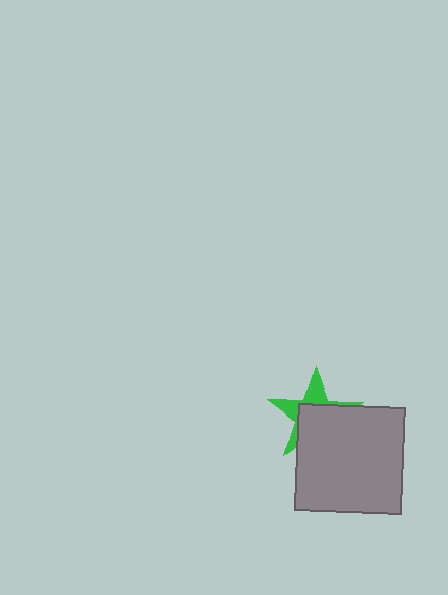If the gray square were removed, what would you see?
You would see the complete green star.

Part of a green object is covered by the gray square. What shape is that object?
It is a star.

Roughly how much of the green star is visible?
A small part of it is visible (roughly 37%).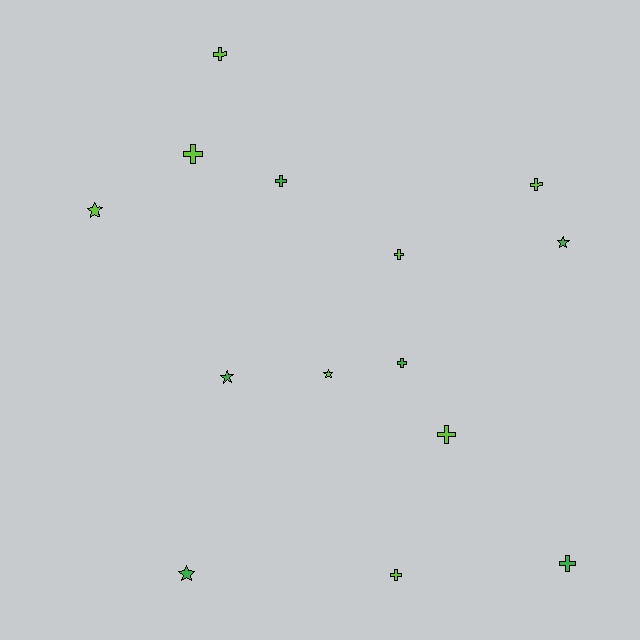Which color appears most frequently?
Lime, with 8 objects.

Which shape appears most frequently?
Cross, with 9 objects.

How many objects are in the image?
There are 14 objects.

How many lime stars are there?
There are 2 lime stars.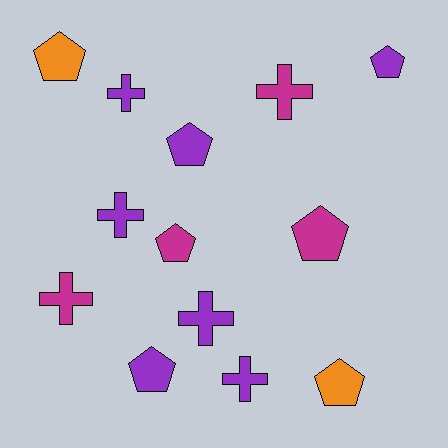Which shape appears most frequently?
Pentagon, with 7 objects.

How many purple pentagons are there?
There are 3 purple pentagons.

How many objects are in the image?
There are 13 objects.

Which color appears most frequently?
Purple, with 7 objects.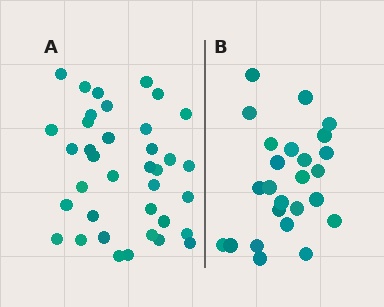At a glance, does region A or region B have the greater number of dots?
Region A (the left region) has more dots.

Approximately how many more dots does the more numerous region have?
Region A has roughly 12 or so more dots than region B.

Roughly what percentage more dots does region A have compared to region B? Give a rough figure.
About 50% more.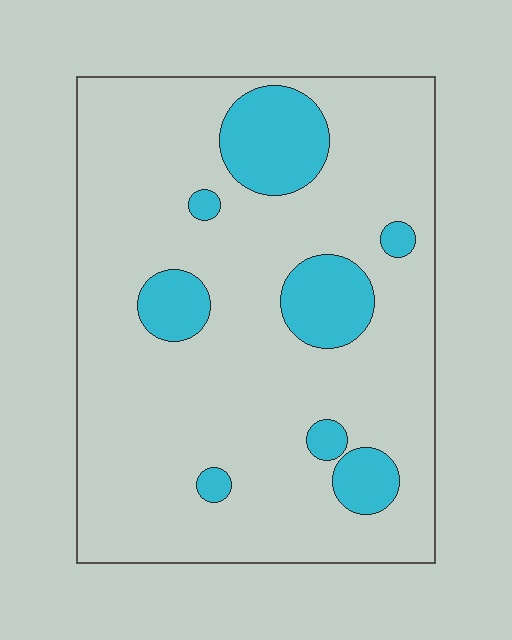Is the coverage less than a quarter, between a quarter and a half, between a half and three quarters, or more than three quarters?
Less than a quarter.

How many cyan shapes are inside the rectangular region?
8.